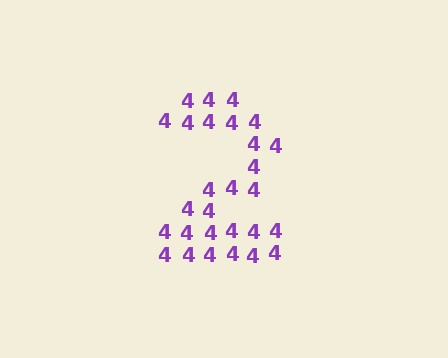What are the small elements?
The small elements are digit 4's.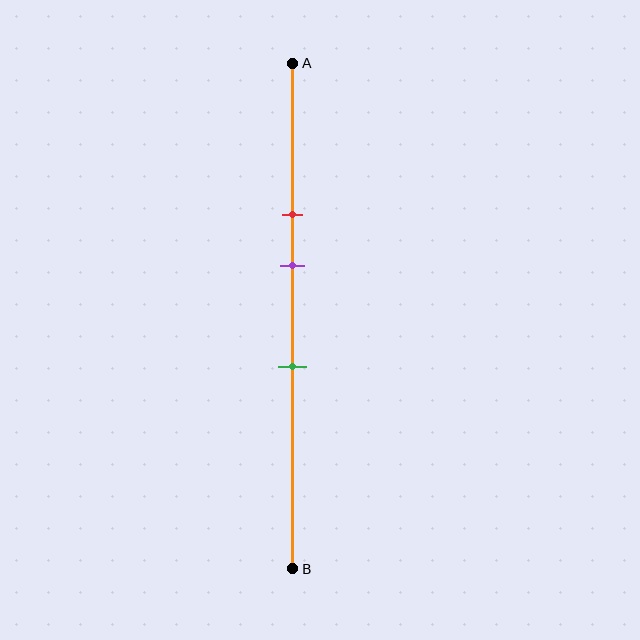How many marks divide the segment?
There are 3 marks dividing the segment.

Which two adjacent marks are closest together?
The red and purple marks are the closest adjacent pair.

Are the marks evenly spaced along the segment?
Yes, the marks are approximately evenly spaced.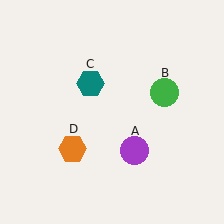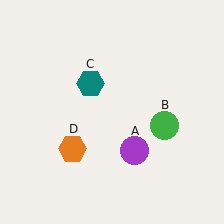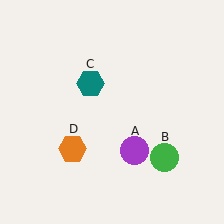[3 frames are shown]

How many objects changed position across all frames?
1 object changed position: green circle (object B).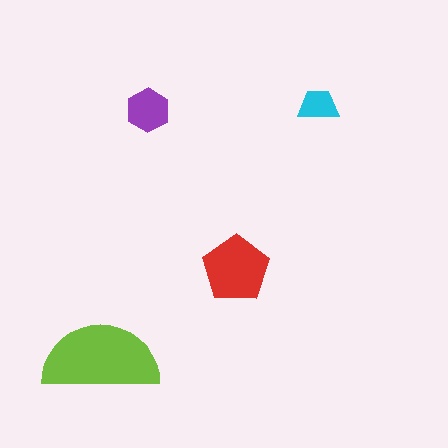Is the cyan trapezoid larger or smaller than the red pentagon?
Smaller.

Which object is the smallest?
The cyan trapezoid.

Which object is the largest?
The lime semicircle.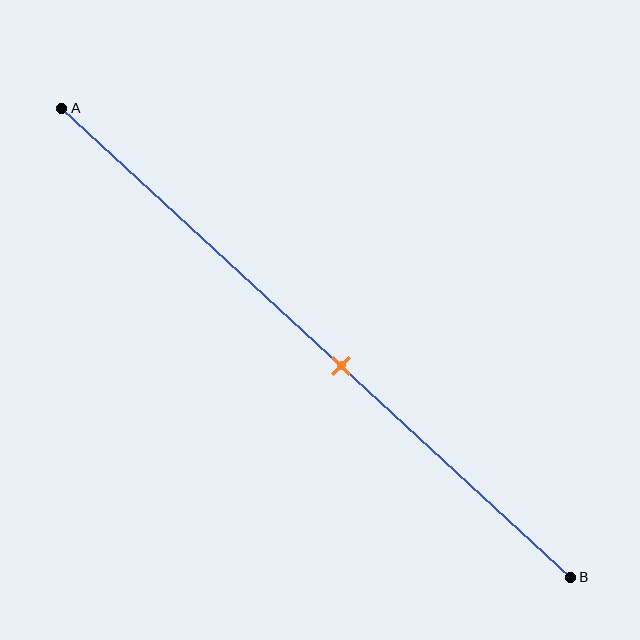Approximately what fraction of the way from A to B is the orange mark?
The orange mark is approximately 55% of the way from A to B.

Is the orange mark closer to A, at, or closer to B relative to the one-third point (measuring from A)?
The orange mark is closer to point B than the one-third point of segment AB.